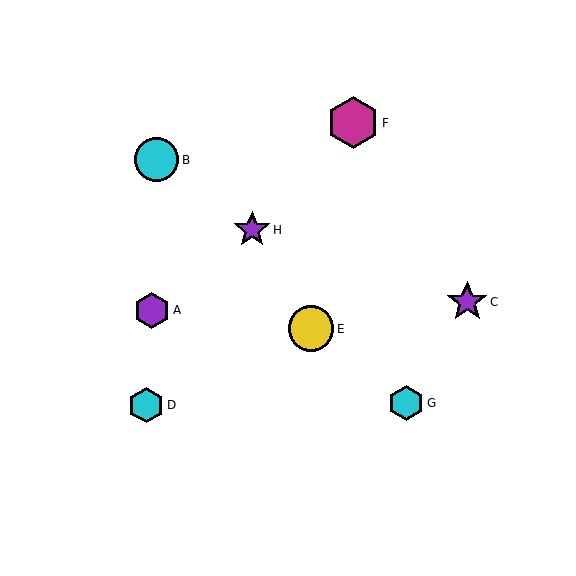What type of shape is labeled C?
Shape C is a purple star.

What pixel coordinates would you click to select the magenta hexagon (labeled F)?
Click at (353, 123) to select the magenta hexagon F.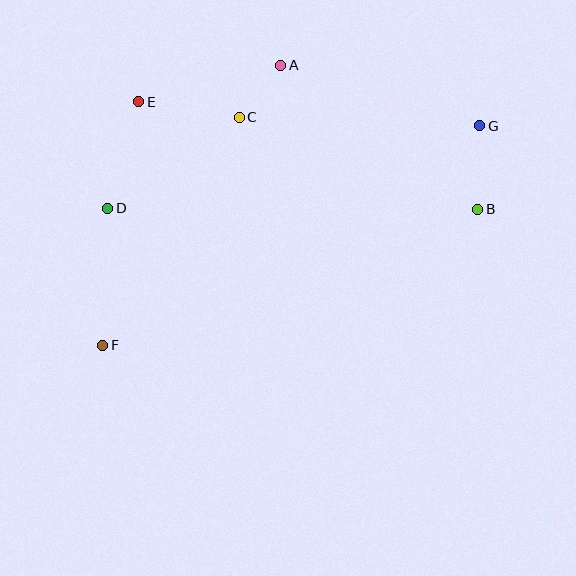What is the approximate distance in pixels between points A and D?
The distance between A and D is approximately 224 pixels.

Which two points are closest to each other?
Points A and C are closest to each other.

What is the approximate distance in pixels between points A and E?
The distance between A and E is approximately 147 pixels.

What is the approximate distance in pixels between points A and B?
The distance between A and B is approximately 244 pixels.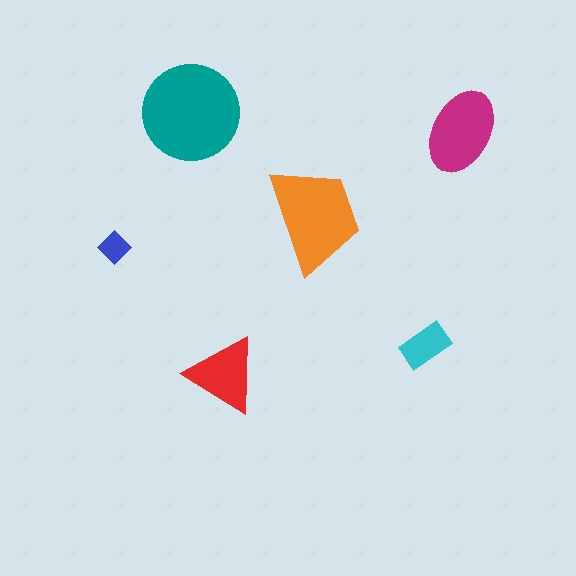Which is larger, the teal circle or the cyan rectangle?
The teal circle.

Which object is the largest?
The teal circle.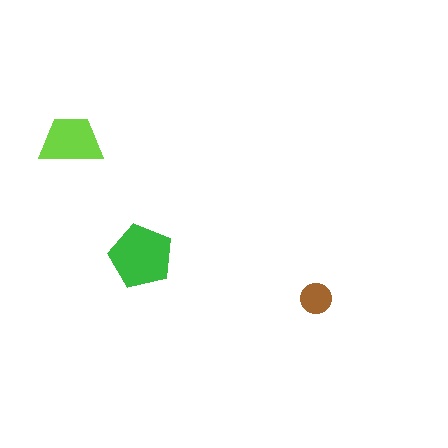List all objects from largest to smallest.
The green pentagon, the lime trapezoid, the brown circle.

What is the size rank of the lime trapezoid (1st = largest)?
2nd.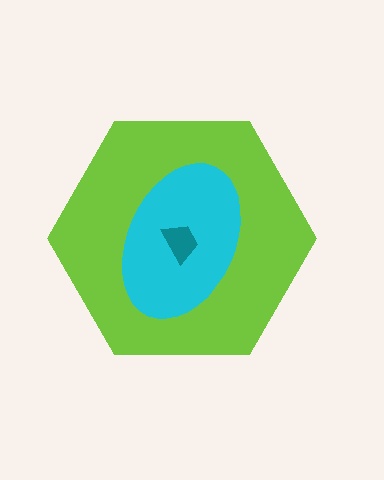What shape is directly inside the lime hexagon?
The cyan ellipse.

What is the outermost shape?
The lime hexagon.